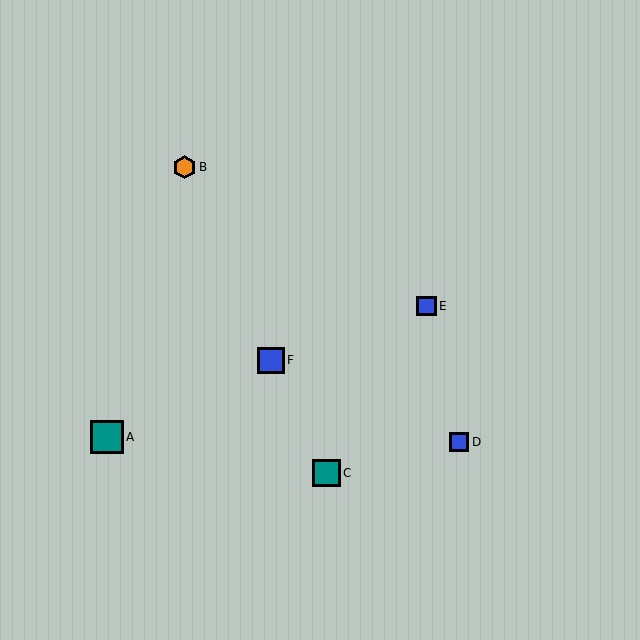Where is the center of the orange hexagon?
The center of the orange hexagon is at (184, 167).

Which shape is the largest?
The teal square (labeled A) is the largest.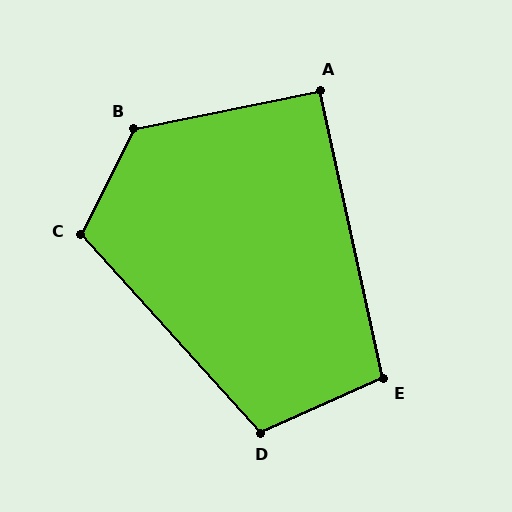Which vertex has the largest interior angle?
B, at approximately 128 degrees.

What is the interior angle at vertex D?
Approximately 108 degrees (obtuse).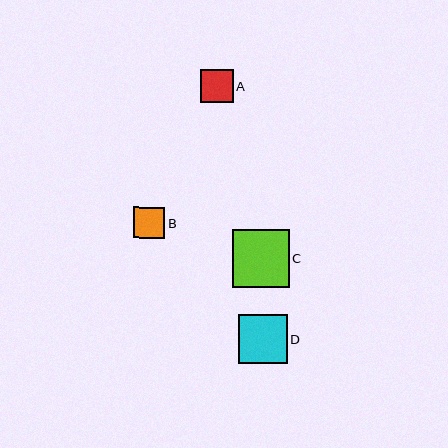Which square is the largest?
Square C is the largest with a size of approximately 57 pixels.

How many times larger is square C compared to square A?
Square C is approximately 1.8 times the size of square A.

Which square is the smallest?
Square B is the smallest with a size of approximately 31 pixels.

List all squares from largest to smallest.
From largest to smallest: C, D, A, B.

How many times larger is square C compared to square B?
Square C is approximately 1.9 times the size of square B.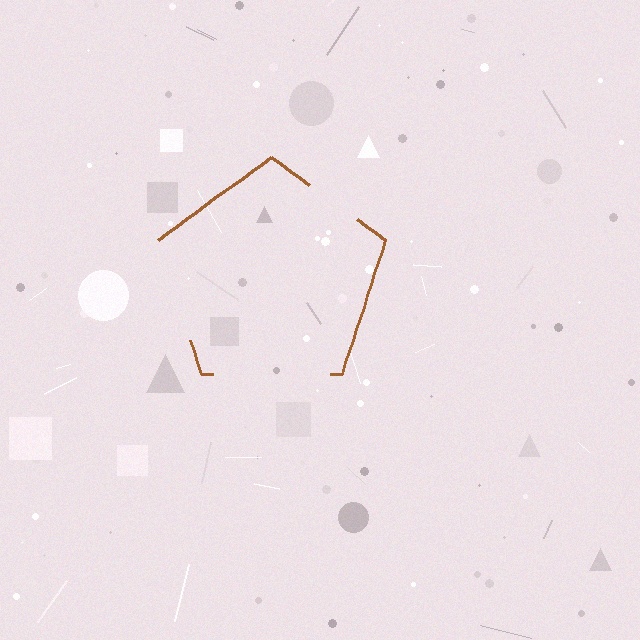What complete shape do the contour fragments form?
The contour fragments form a pentagon.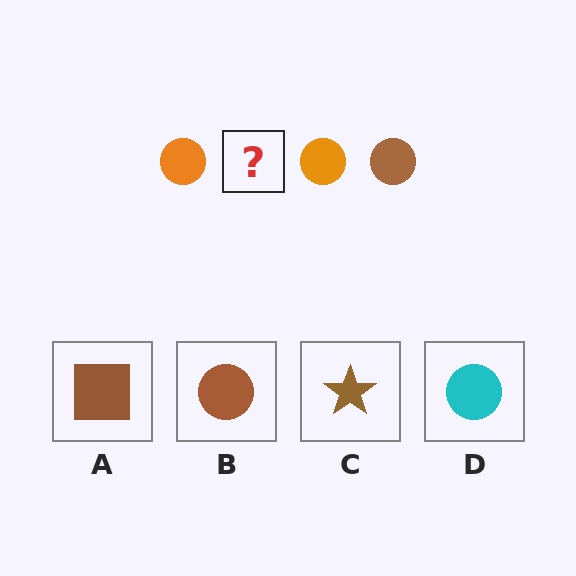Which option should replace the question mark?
Option B.